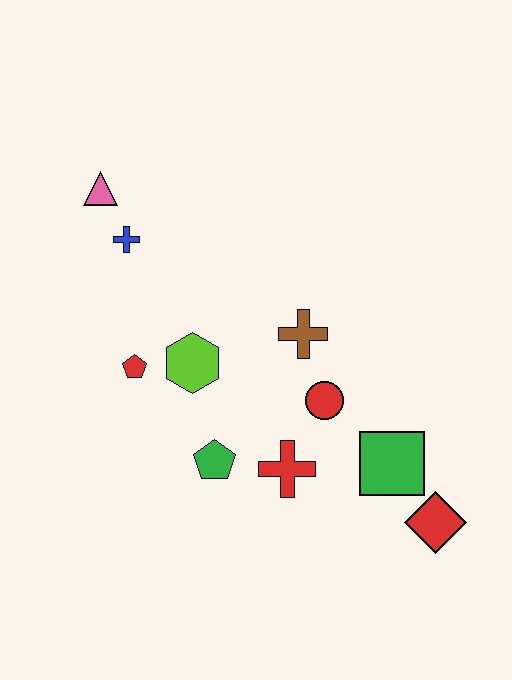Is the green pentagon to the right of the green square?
No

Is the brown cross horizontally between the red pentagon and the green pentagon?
No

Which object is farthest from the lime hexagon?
The red diamond is farthest from the lime hexagon.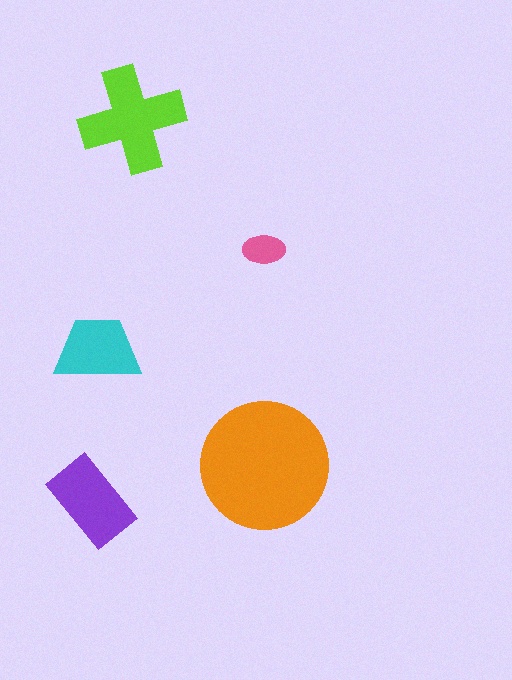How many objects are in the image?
There are 5 objects in the image.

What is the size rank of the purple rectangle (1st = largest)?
3rd.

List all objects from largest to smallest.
The orange circle, the lime cross, the purple rectangle, the cyan trapezoid, the pink ellipse.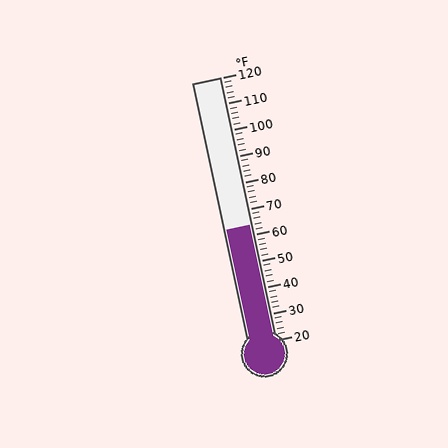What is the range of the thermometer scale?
The thermometer scale ranges from 20°F to 120°F.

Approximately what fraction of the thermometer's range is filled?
The thermometer is filled to approximately 45% of its range.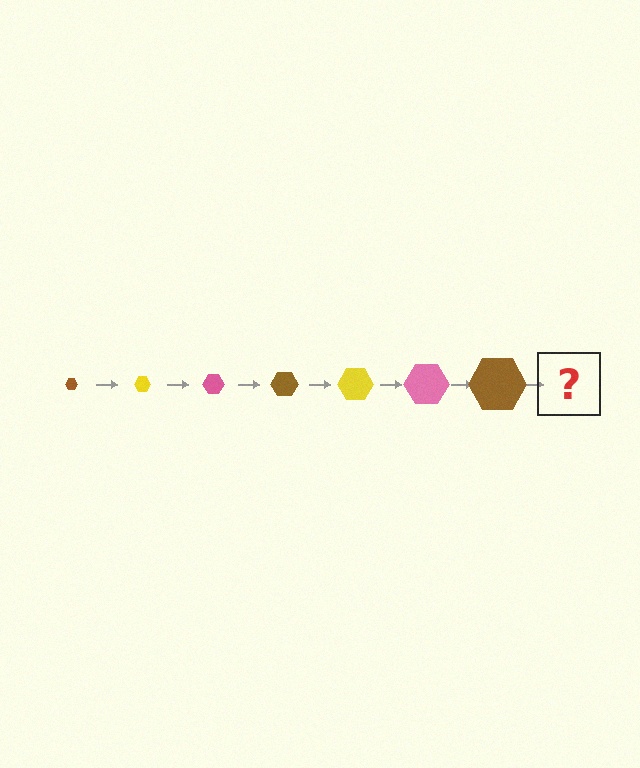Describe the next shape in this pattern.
It should be a yellow hexagon, larger than the previous one.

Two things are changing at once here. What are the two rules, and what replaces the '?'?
The two rules are that the hexagon grows larger each step and the color cycles through brown, yellow, and pink. The '?' should be a yellow hexagon, larger than the previous one.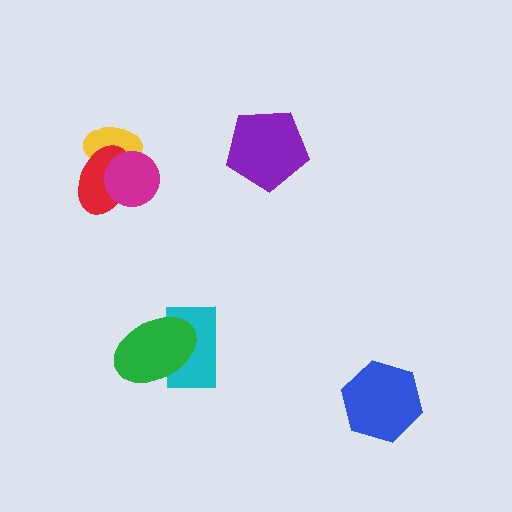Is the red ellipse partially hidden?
Yes, it is partially covered by another shape.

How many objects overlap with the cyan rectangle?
1 object overlaps with the cyan rectangle.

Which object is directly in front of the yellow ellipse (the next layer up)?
The red ellipse is directly in front of the yellow ellipse.